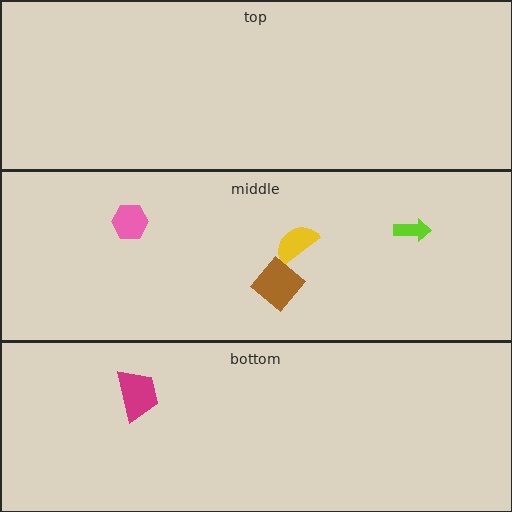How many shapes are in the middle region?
4.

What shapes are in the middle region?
The lime arrow, the yellow semicircle, the pink hexagon, the brown diamond.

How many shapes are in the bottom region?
1.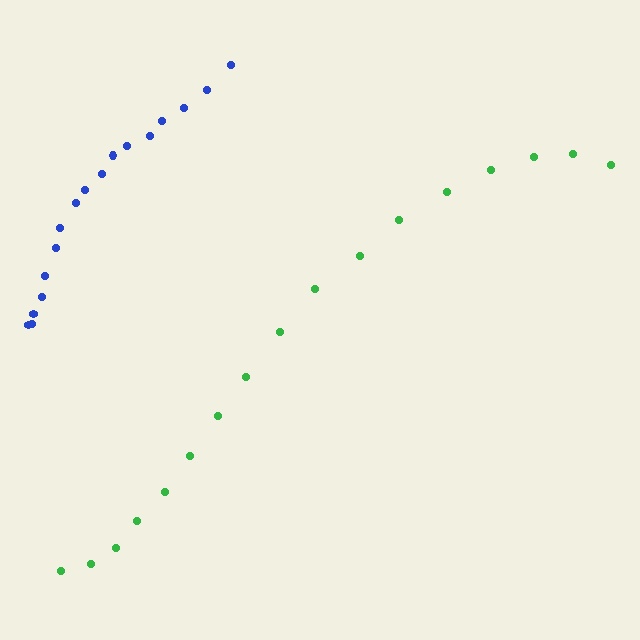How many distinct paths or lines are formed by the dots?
There are 2 distinct paths.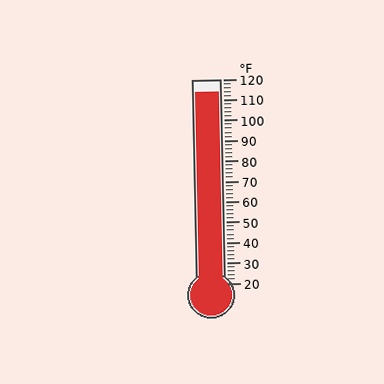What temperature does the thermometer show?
The thermometer shows approximately 114°F.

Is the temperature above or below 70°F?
The temperature is above 70°F.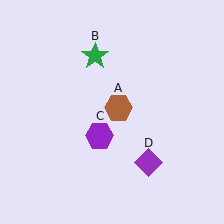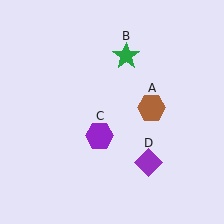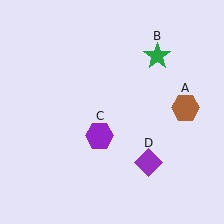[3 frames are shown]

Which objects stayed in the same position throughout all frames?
Purple hexagon (object C) and purple diamond (object D) remained stationary.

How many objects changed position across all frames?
2 objects changed position: brown hexagon (object A), green star (object B).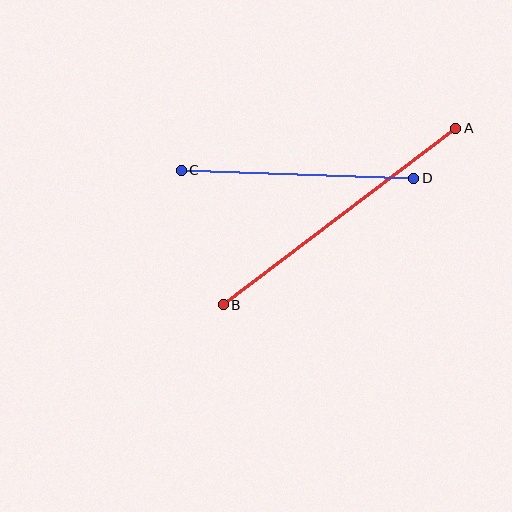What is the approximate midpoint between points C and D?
The midpoint is at approximately (297, 174) pixels.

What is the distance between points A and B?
The distance is approximately 292 pixels.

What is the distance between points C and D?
The distance is approximately 233 pixels.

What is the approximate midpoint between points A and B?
The midpoint is at approximately (340, 216) pixels.